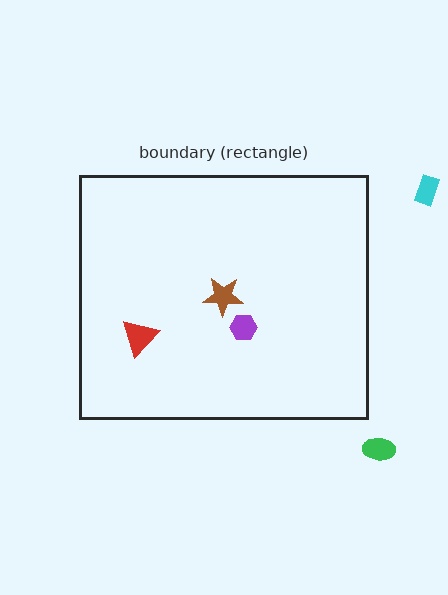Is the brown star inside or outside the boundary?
Inside.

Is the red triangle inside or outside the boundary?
Inside.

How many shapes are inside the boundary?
3 inside, 2 outside.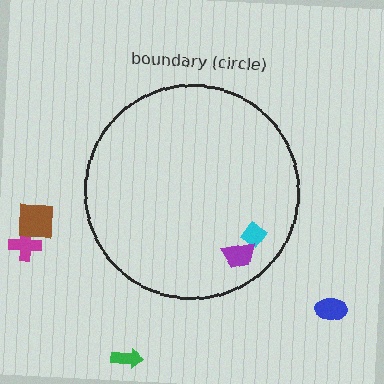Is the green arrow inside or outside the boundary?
Outside.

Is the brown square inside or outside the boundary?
Outside.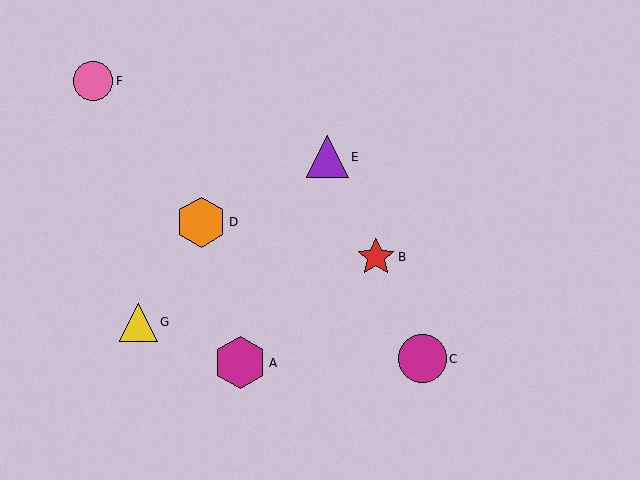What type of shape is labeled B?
Shape B is a red star.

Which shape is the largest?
The magenta hexagon (labeled A) is the largest.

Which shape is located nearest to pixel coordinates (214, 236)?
The orange hexagon (labeled D) at (201, 222) is nearest to that location.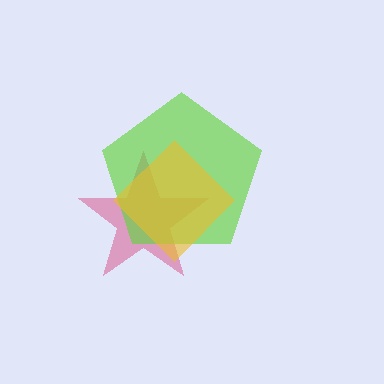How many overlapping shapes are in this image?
There are 3 overlapping shapes in the image.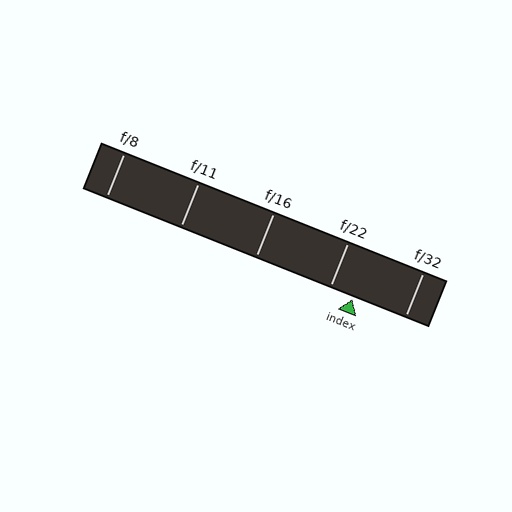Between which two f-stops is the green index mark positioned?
The index mark is between f/22 and f/32.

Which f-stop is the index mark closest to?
The index mark is closest to f/22.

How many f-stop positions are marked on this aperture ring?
There are 5 f-stop positions marked.